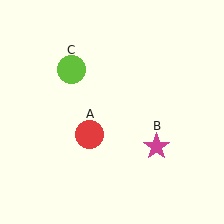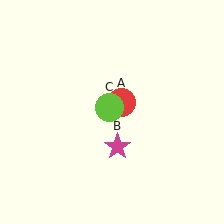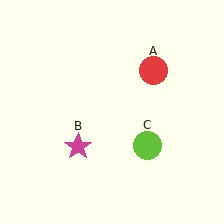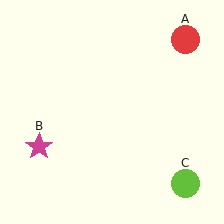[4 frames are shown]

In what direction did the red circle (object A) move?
The red circle (object A) moved up and to the right.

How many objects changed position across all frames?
3 objects changed position: red circle (object A), magenta star (object B), lime circle (object C).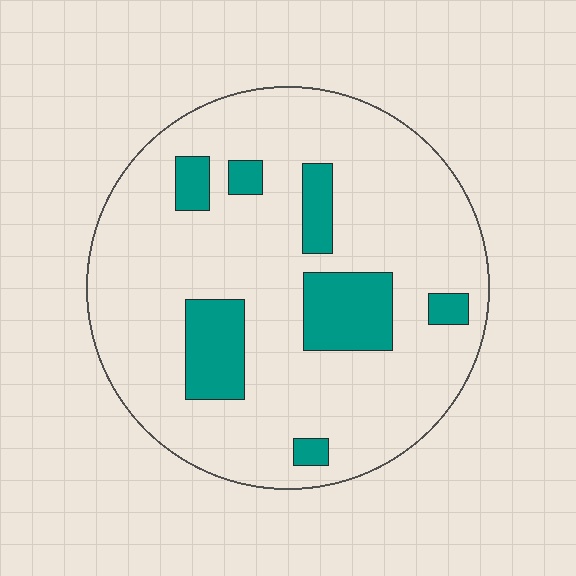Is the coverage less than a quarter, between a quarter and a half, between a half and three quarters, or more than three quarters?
Less than a quarter.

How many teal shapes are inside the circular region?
7.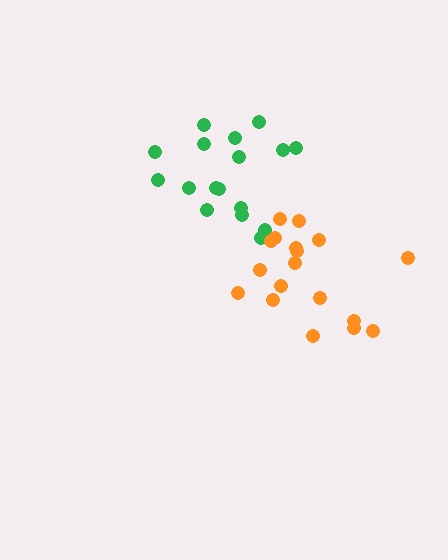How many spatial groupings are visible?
There are 2 spatial groupings.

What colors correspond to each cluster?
The clusters are colored: green, orange.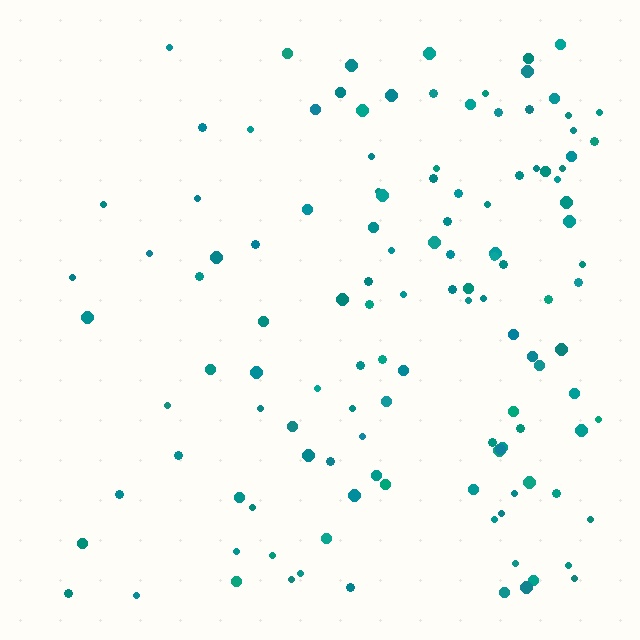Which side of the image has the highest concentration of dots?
The right.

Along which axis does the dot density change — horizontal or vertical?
Horizontal.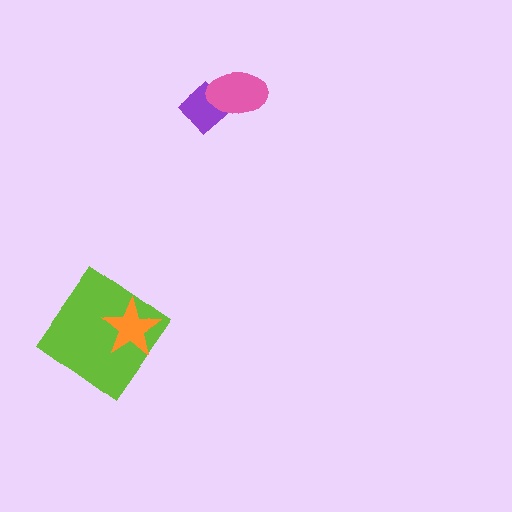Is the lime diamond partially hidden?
Yes, it is partially covered by another shape.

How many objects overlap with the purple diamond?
1 object overlaps with the purple diamond.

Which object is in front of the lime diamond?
The orange star is in front of the lime diamond.